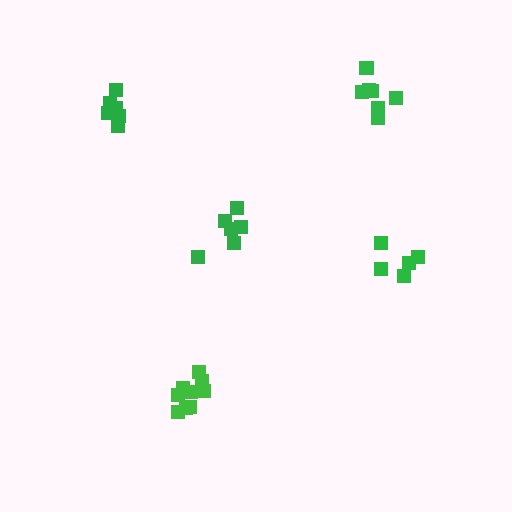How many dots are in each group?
Group 1: 6 dots, Group 2: 9 dots, Group 3: 6 dots, Group 4: 5 dots, Group 5: 7 dots (33 total).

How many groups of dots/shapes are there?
There are 5 groups.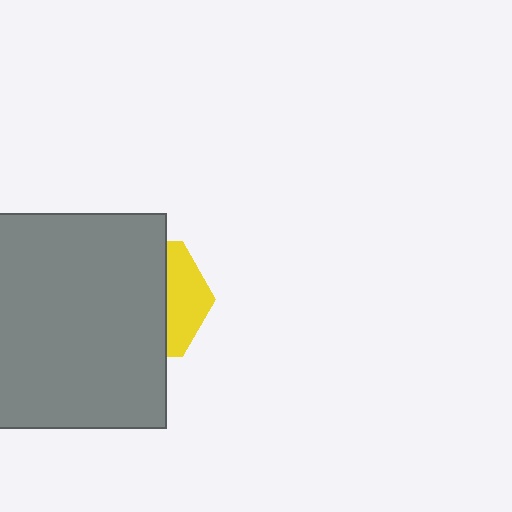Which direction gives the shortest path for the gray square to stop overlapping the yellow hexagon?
Moving left gives the shortest separation.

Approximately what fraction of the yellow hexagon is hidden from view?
Roughly 68% of the yellow hexagon is hidden behind the gray square.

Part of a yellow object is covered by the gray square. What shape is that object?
It is a hexagon.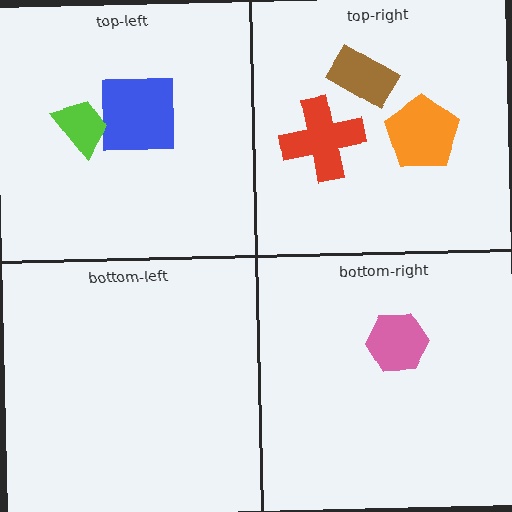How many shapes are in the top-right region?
3.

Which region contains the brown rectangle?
The top-right region.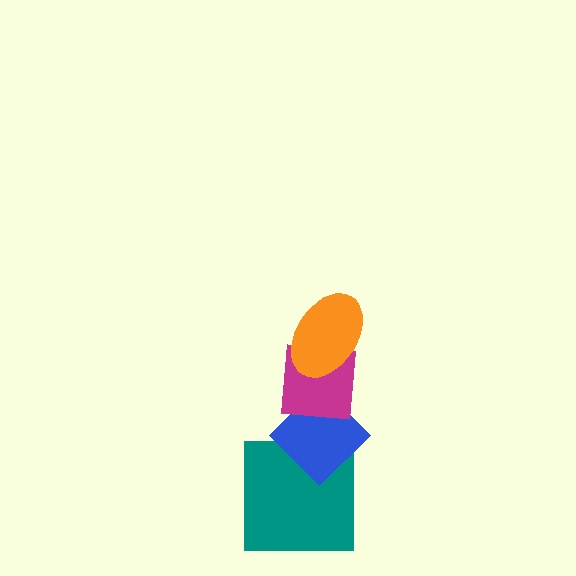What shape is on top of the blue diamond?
The magenta square is on top of the blue diamond.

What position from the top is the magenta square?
The magenta square is 2nd from the top.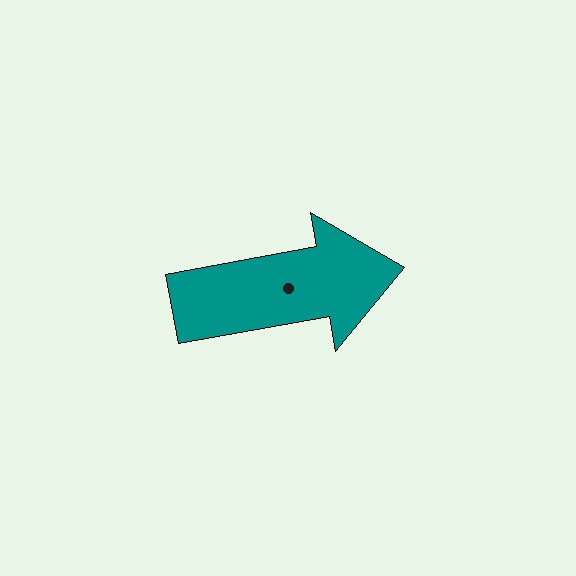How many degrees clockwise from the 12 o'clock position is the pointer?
Approximately 80 degrees.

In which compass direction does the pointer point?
East.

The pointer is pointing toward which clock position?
Roughly 3 o'clock.